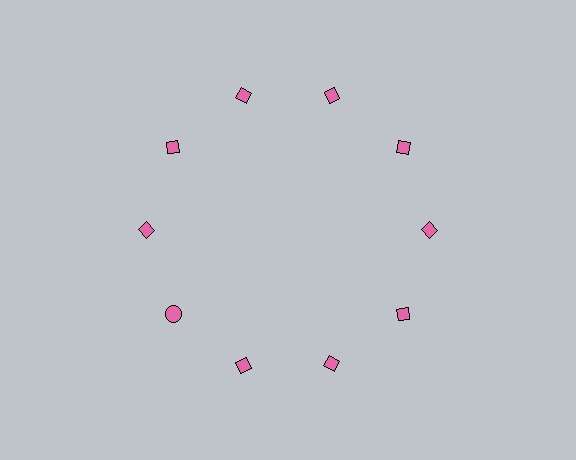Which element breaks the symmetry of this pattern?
The pink circle at roughly the 8 o'clock position breaks the symmetry. All other shapes are pink diamonds.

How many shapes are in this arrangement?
There are 10 shapes arranged in a ring pattern.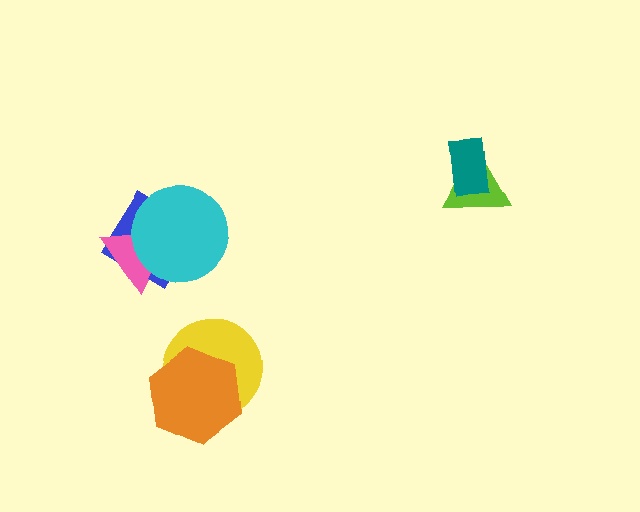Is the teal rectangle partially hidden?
No, no other shape covers it.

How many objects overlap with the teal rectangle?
1 object overlaps with the teal rectangle.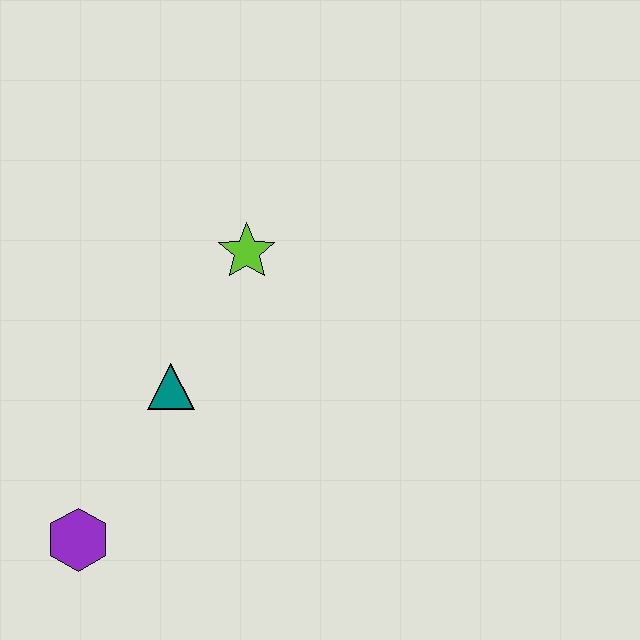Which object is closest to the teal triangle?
The lime star is closest to the teal triangle.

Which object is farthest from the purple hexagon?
The lime star is farthest from the purple hexagon.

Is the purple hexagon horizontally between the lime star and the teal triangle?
No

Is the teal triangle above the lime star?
No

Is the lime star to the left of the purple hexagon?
No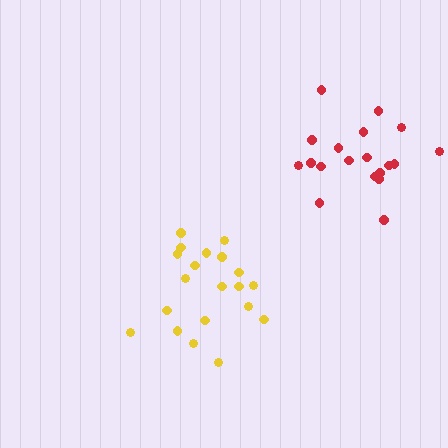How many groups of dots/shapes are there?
There are 2 groups.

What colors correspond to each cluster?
The clusters are colored: yellow, red.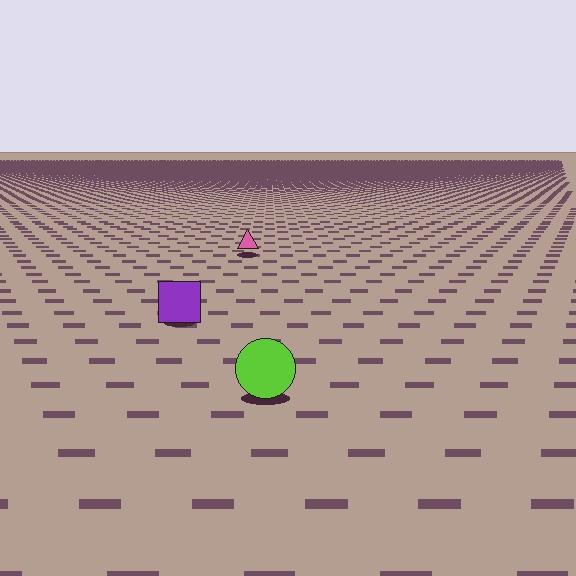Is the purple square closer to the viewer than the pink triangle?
Yes. The purple square is closer — you can tell from the texture gradient: the ground texture is coarser near it.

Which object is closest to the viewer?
The lime circle is closest. The texture marks near it are larger and more spread out.